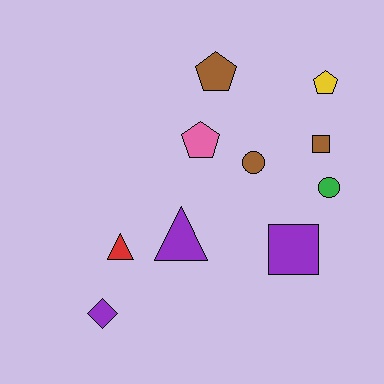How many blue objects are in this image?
There are no blue objects.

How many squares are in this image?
There are 2 squares.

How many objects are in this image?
There are 10 objects.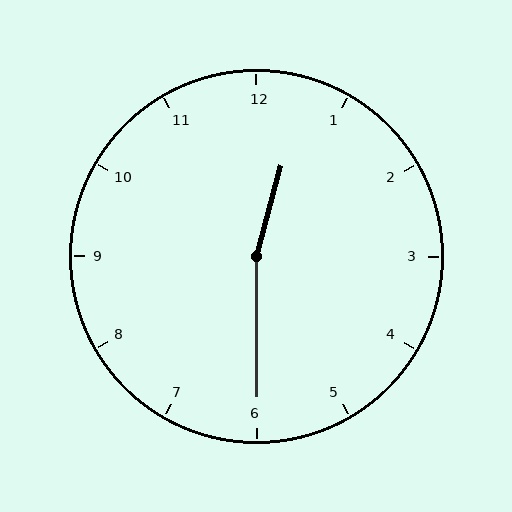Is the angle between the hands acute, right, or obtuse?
It is obtuse.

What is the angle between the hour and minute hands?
Approximately 165 degrees.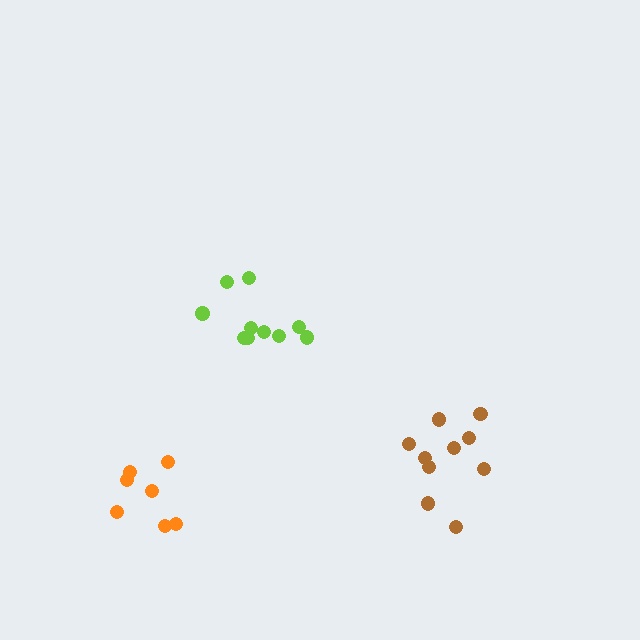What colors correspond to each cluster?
The clusters are colored: brown, lime, orange.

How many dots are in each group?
Group 1: 10 dots, Group 2: 10 dots, Group 3: 7 dots (27 total).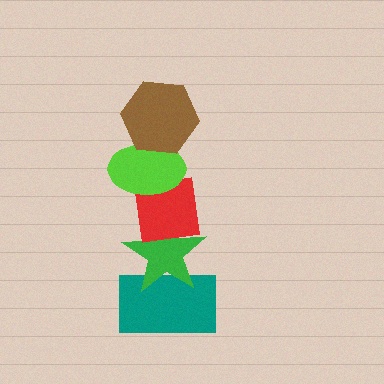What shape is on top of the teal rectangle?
The green star is on top of the teal rectangle.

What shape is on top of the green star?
The red square is on top of the green star.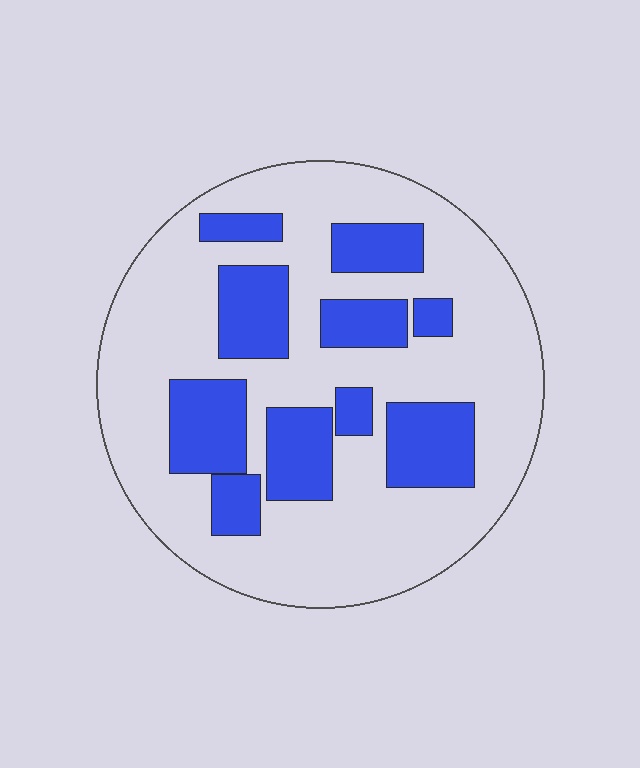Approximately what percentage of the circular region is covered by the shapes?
Approximately 30%.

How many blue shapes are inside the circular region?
10.